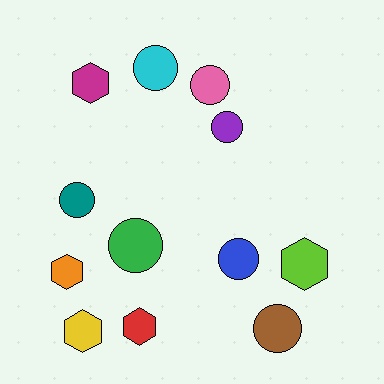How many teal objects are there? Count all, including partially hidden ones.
There is 1 teal object.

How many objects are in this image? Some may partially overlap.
There are 12 objects.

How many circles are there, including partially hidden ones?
There are 7 circles.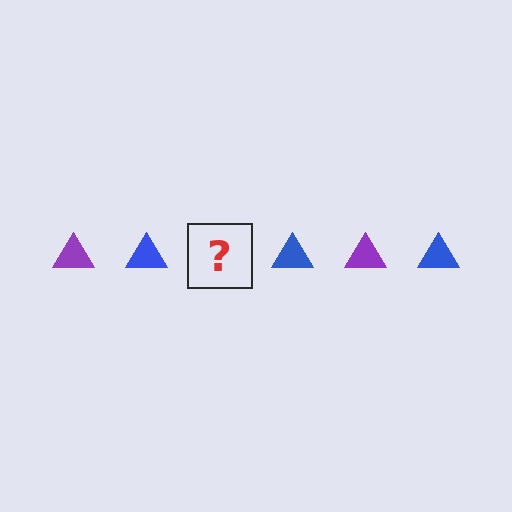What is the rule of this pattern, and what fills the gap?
The rule is that the pattern cycles through purple, blue triangles. The gap should be filled with a purple triangle.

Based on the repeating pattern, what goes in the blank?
The blank should be a purple triangle.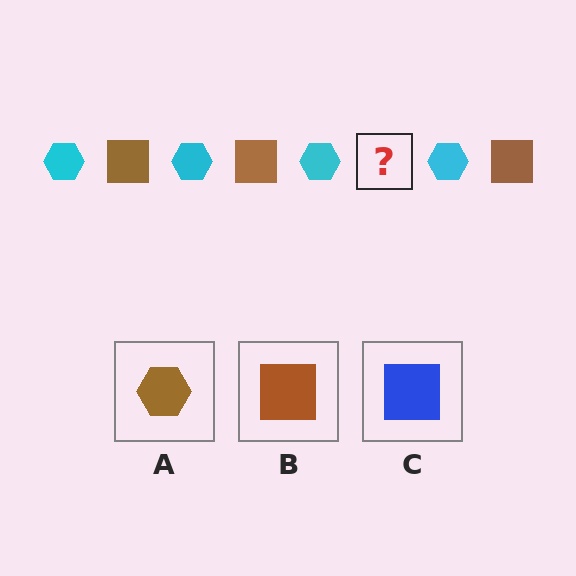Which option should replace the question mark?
Option B.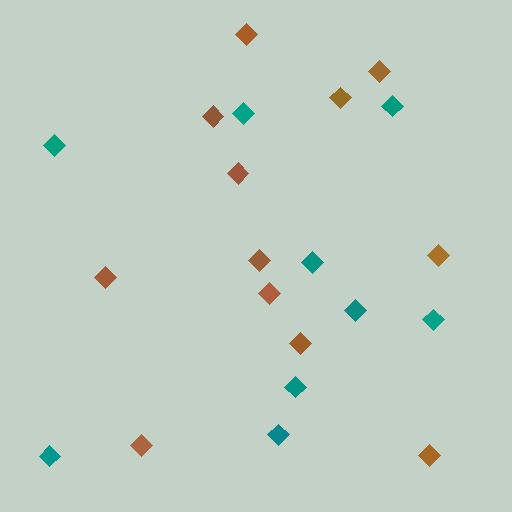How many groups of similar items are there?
There are 2 groups: one group of brown diamonds (12) and one group of teal diamonds (9).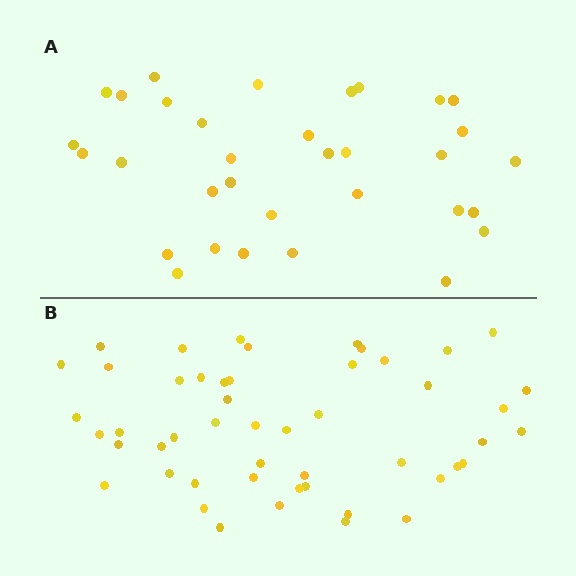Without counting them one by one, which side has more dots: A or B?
Region B (the bottom region) has more dots.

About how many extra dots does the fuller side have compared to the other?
Region B has approximately 15 more dots than region A.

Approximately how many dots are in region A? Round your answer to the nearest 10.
About 30 dots. (The exact count is 33, which rounds to 30.)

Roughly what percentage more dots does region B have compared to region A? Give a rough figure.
About 50% more.